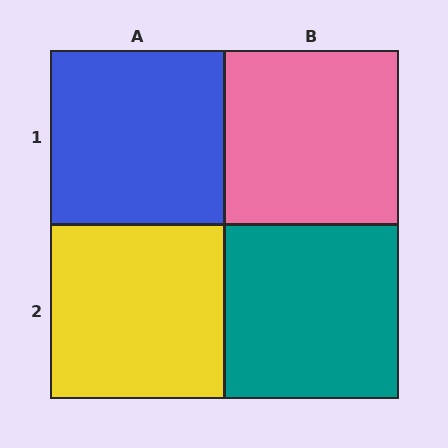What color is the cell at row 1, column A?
Blue.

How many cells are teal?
1 cell is teal.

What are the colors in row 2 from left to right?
Yellow, teal.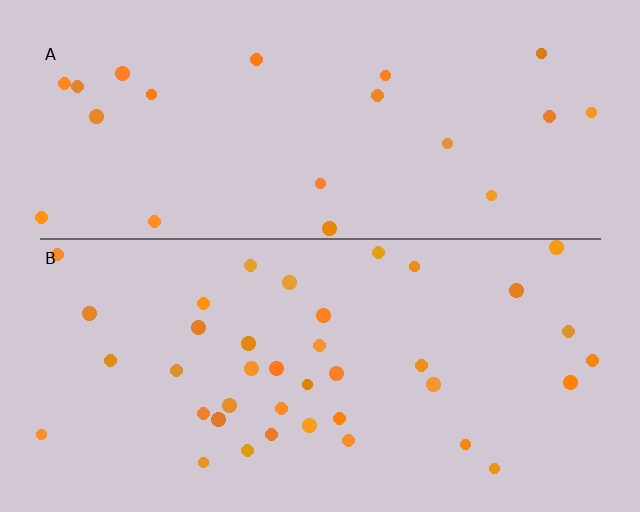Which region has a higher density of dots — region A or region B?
B (the bottom).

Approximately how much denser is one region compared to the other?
Approximately 1.8× — region B over region A.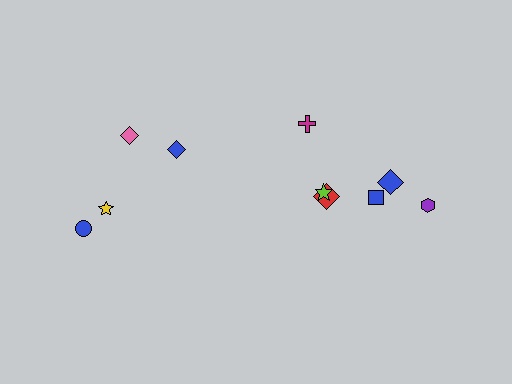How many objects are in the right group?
There are 6 objects.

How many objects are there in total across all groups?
There are 10 objects.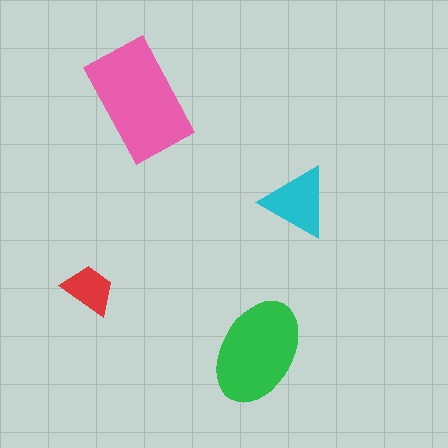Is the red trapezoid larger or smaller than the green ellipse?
Smaller.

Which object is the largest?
The pink rectangle.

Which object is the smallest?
The red trapezoid.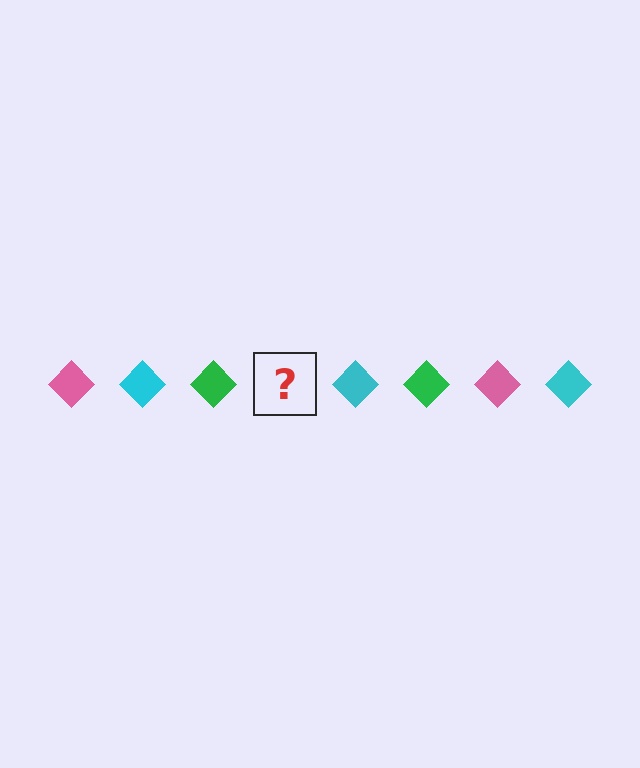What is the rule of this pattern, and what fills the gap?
The rule is that the pattern cycles through pink, cyan, green diamonds. The gap should be filled with a pink diamond.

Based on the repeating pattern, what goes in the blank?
The blank should be a pink diamond.